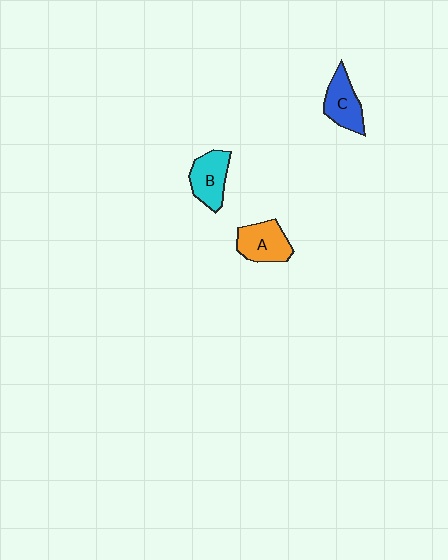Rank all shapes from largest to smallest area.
From largest to smallest: A (orange), B (cyan), C (blue).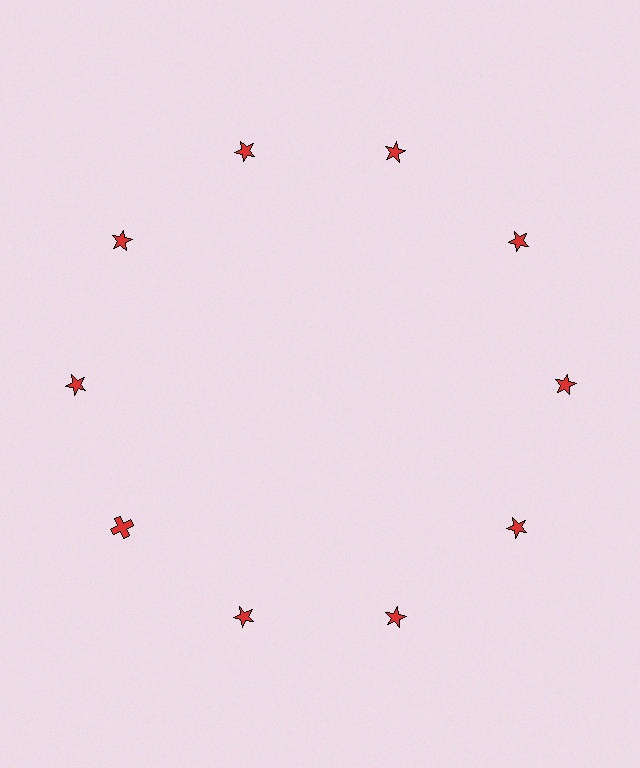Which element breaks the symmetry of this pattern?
The red cross at roughly the 8 o'clock position breaks the symmetry. All other shapes are red stars.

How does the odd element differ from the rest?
It has a different shape: cross instead of star.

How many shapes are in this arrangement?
There are 10 shapes arranged in a ring pattern.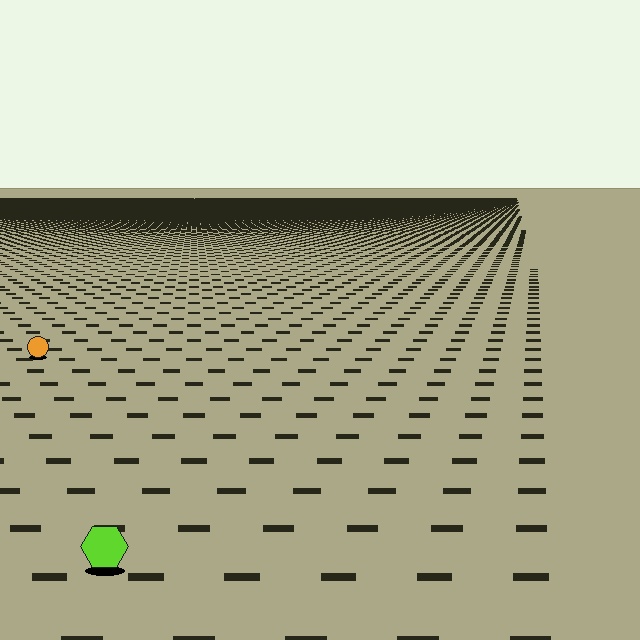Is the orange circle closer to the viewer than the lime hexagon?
No. The lime hexagon is closer — you can tell from the texture gradient: the ground texture is coarser near it.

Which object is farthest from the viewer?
The orange circle is farthest from the viewer. It appears smaller and the ground texture around it is denser.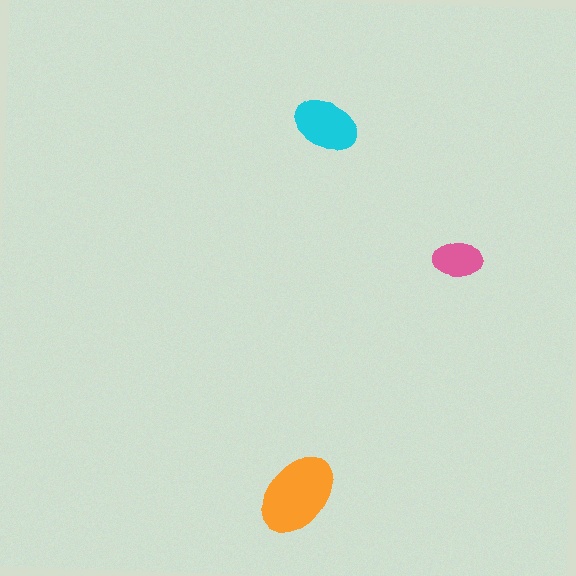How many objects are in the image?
There are 3 objects in the image.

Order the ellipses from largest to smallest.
the orange one, the cyan one, the pink one.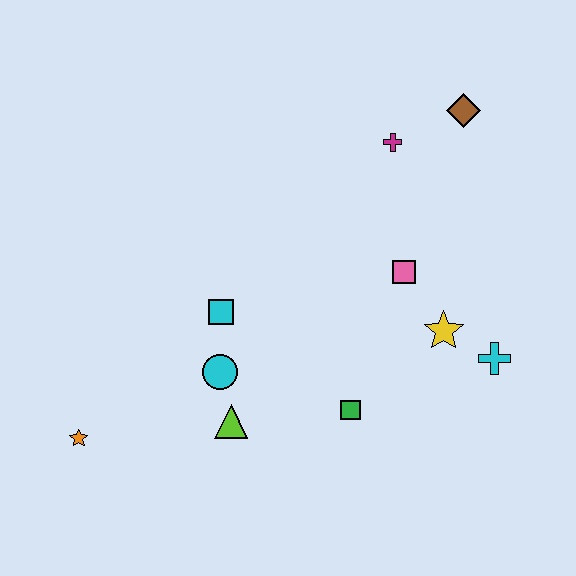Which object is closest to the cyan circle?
The lime triangle is closest to the cyan circle.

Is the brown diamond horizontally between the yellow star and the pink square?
No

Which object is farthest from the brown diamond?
The orange star is farthest from the brown diamond.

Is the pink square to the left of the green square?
No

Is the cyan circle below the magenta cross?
Yes